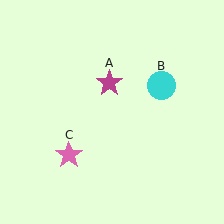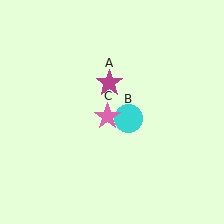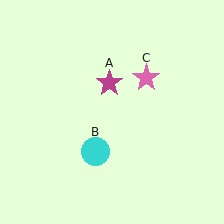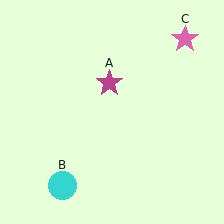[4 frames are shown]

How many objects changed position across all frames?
2 objects changed position: cyan circle (object B), pink star (object C).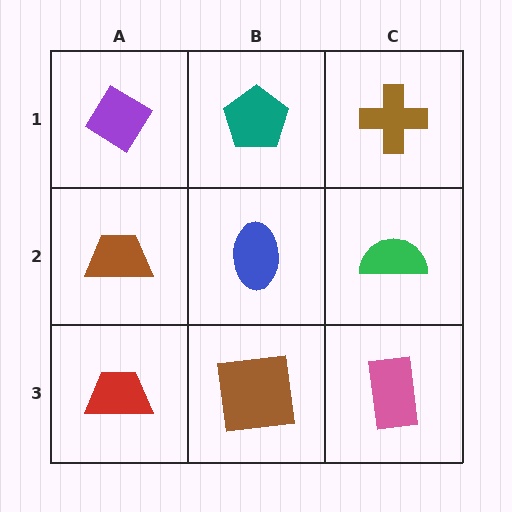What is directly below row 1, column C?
A green semicircle.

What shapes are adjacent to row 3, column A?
A brown trapezoid (row 2, column A), a brown square (row 3, column B).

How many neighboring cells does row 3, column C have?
2.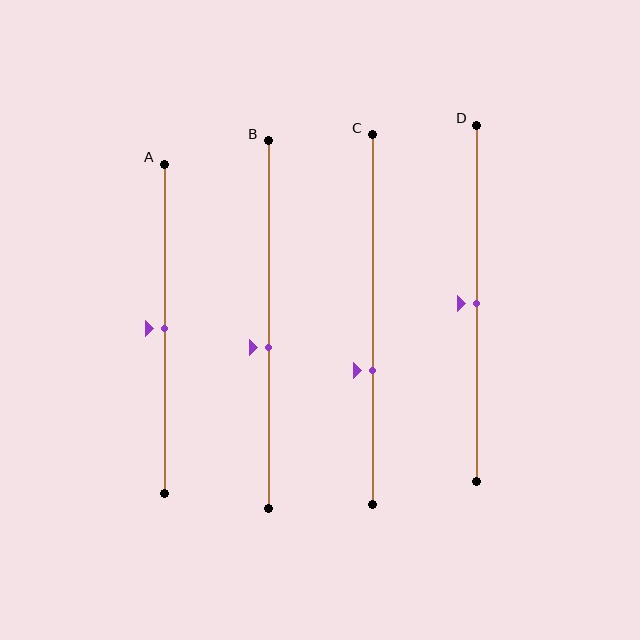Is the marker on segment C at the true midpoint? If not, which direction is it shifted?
No, the marker on segment C is shifted downward by about 14% of the segment length.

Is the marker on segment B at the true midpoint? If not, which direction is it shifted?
No, the marker on segment B is shifted downward by about 6% of the segment length.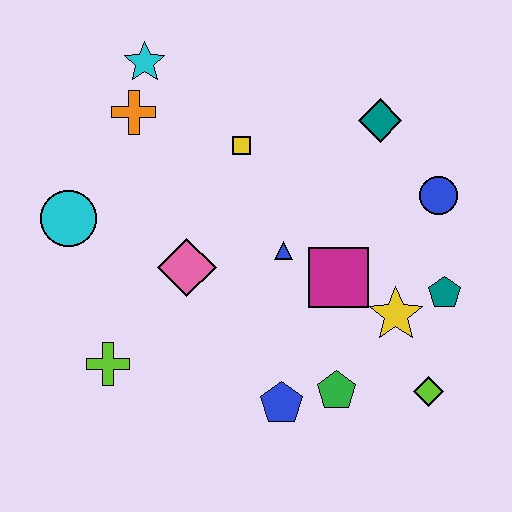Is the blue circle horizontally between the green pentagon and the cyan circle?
No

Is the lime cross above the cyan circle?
No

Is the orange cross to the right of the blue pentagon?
No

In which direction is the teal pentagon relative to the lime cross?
The teal pentagon is to the right of the lime cross.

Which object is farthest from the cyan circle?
The lime diamond is farthest from the cyan circle.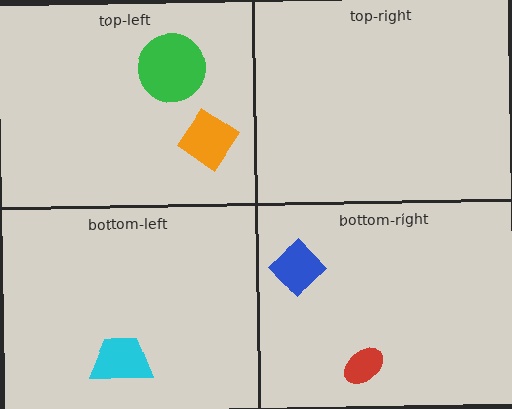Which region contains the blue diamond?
The bottom-right region.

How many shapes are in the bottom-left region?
1.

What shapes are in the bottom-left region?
The cyan trapezoid.